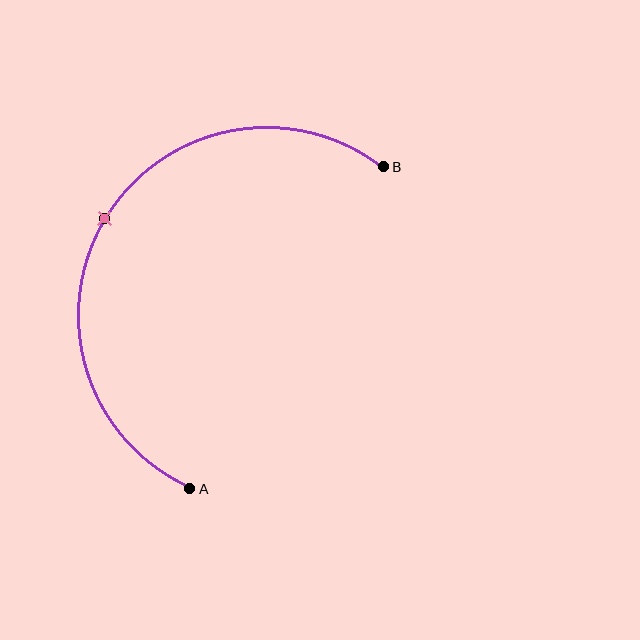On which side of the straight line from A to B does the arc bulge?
The arc bulges to the left of the straight line connecting A and B.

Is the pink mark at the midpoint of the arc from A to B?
Yes. The pink mark lies on the arc at equal arc-length from both A and B — it is the arc midpoint.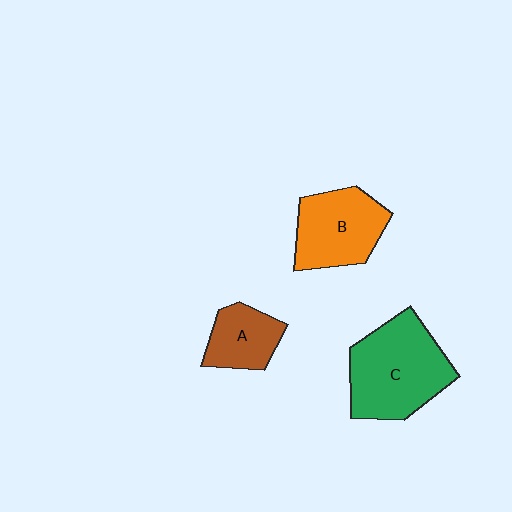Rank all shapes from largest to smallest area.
From largest to smallest: C (green), B (orange), A (brown).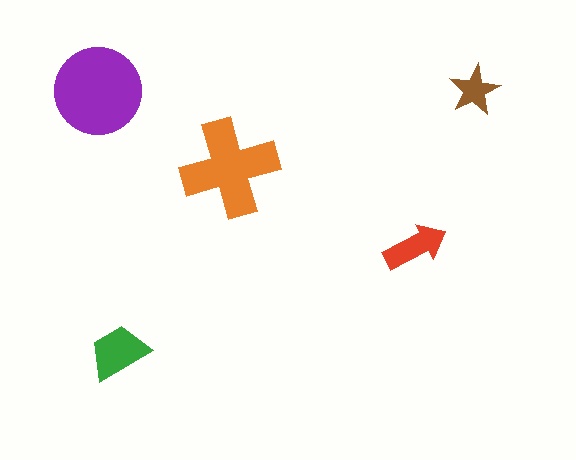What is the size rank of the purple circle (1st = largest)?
1st.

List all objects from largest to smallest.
The purple circle, the orange cross, the green trapezoid, the red arrow, the brown star.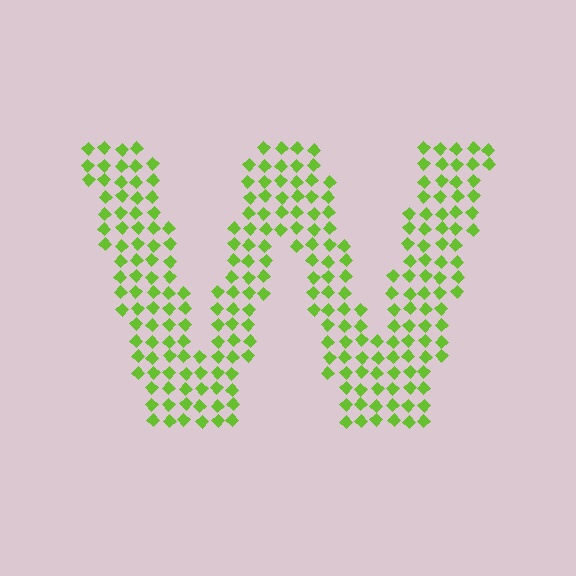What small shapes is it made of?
It is made of small diamonds.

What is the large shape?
The large shape is the letter W.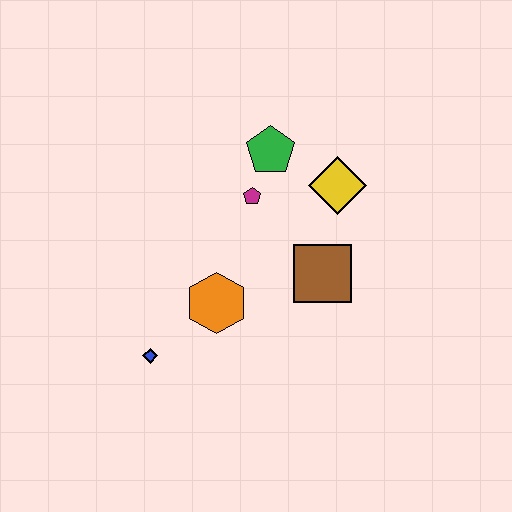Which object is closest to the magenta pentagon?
The green pentagon is closest to the magenta pentagon.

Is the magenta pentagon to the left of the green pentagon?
Yes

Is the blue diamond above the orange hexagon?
No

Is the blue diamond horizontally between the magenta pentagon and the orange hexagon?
No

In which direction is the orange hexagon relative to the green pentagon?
The orange hexagon is below the green pentagon.